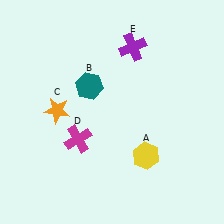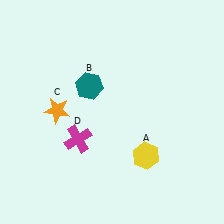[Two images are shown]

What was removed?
The purple cross (E) was removed in Image 2.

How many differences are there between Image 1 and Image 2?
There is 1 difference between the two images.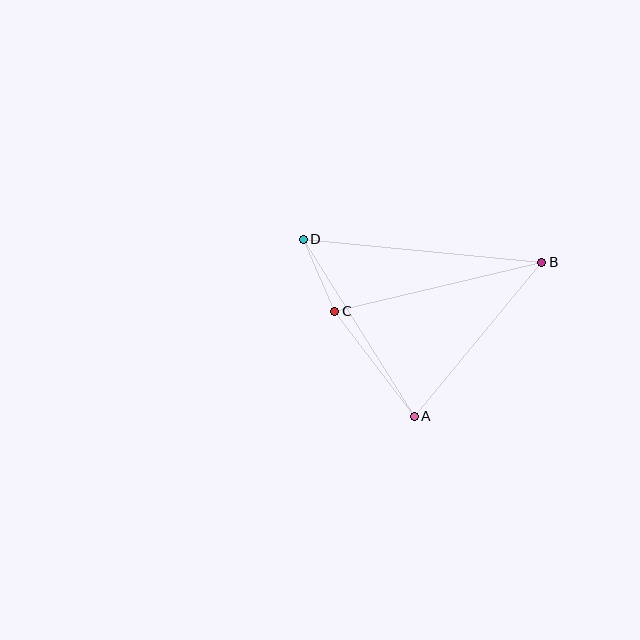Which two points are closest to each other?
Points C and D are closest to each other.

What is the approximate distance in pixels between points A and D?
The distance between A and D is approximately 209 pixels.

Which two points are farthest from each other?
Points B and D are farthest from each other.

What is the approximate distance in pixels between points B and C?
The distance between B and C is approximately 213 pixels.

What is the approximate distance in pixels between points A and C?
The distance between A and C is approximately 132 pixels.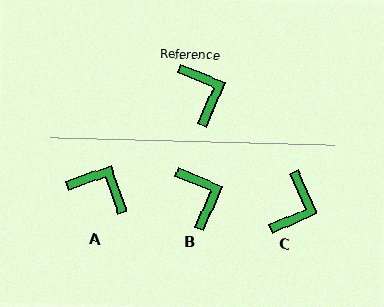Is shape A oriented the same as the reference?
No, it is off by about 42 degrees.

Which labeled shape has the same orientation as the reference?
B.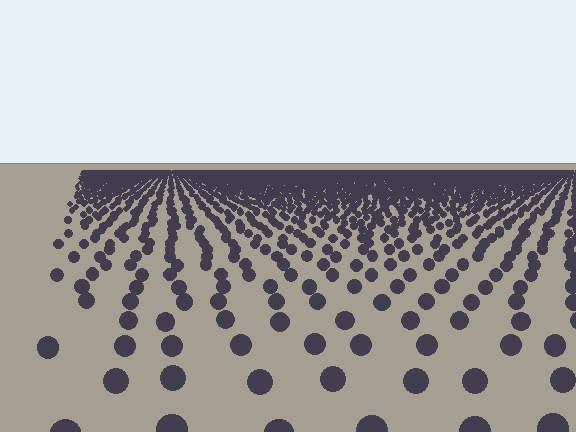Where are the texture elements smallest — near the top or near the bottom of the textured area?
Near the top.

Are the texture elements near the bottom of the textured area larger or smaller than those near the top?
Larger. Near the bottom, elements are closer to the viewer and appear at a bigger on-screen size.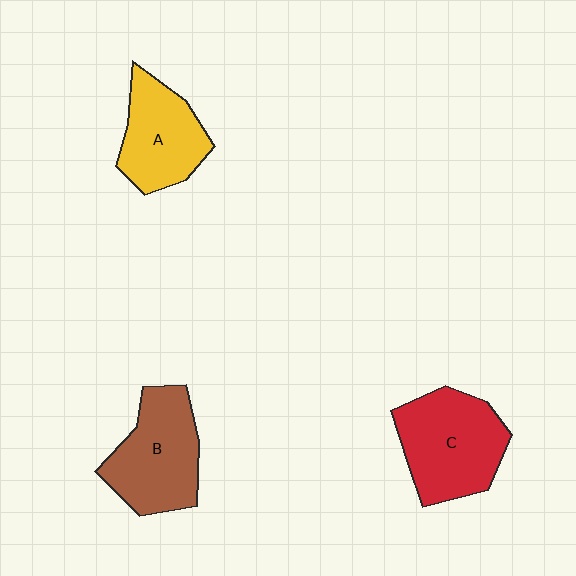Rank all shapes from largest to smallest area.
From largest to smallest: C (red), B (brown), A (yellow).